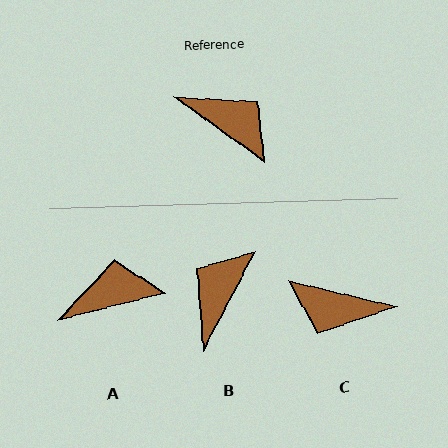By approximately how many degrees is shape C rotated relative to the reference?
Approximately 157 degrees clockwise.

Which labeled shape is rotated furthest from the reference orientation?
C, about 157 degrees away.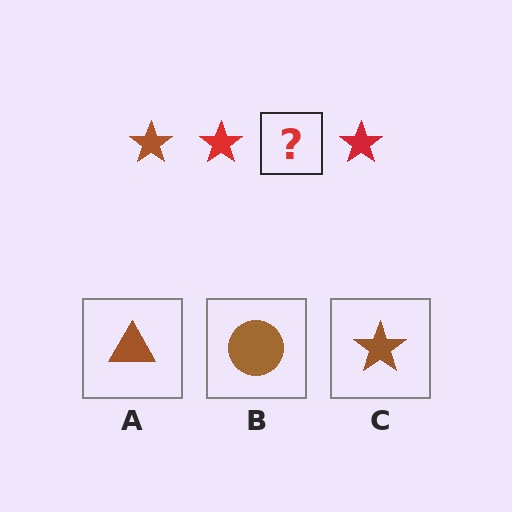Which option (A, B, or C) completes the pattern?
C.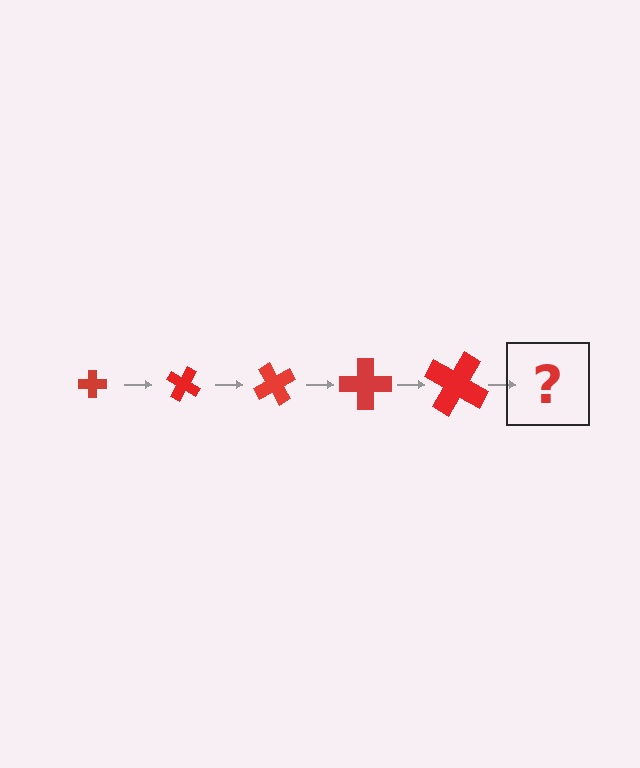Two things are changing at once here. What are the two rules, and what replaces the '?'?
The two rules are that the cross grows larger each step and it rotates 30 degrees each step. The '?' should be a cross, larger than the previous one and rotated 150 degrees from the start.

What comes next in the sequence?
The next element should be a cross, larger than the previous one and rotated 150 degrees from the start.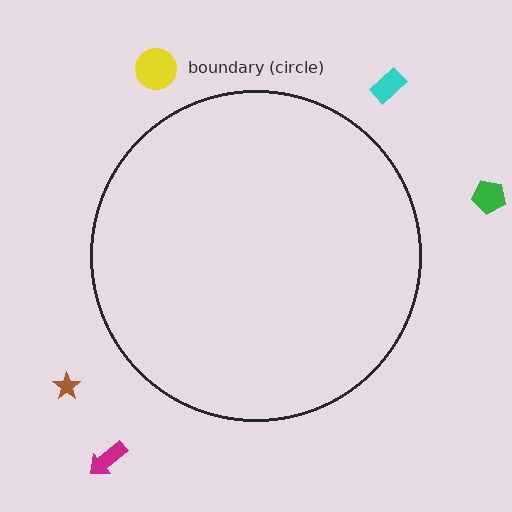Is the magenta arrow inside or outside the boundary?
Outside.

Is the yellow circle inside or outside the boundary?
Outside.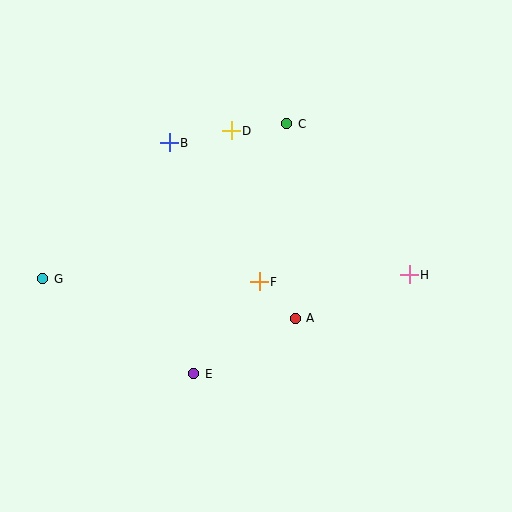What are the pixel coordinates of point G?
Point G is at (43, 279).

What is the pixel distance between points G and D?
The distance between G and D is 240 pixels.